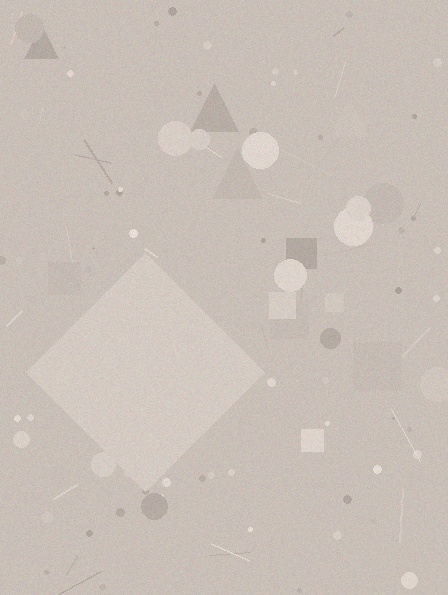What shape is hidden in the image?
A diamond is hidden in the image.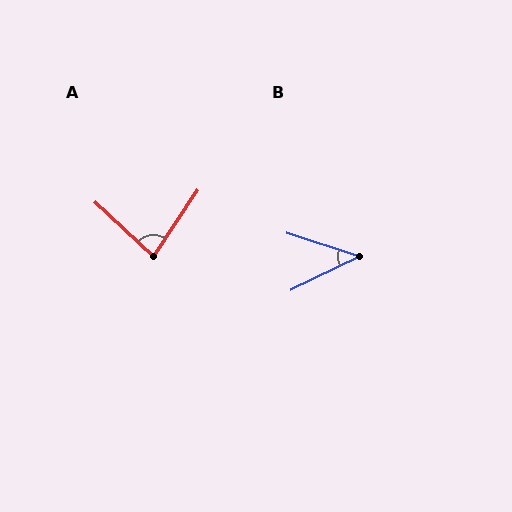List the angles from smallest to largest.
B (44°), A (81°).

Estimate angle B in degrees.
Approximately 44 degrees.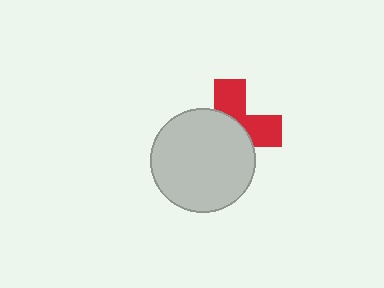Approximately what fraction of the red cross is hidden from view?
Roughly 59% of the red cross is hidden behind the light gray circle.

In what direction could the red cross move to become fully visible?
The red cross could move toward the upper-right. That would shift it out from behind the light gray circle entirely.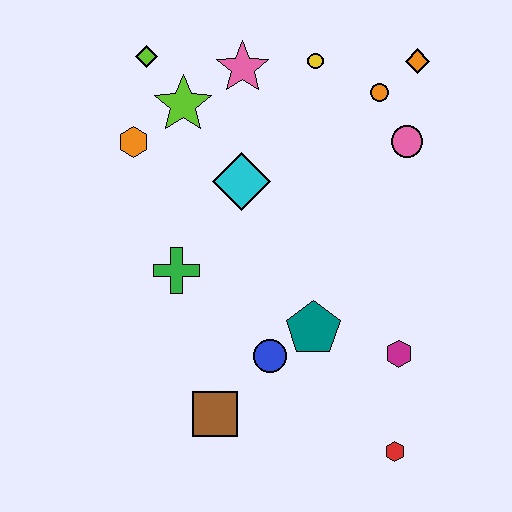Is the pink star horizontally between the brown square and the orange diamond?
Yes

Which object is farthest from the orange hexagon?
The red hexagon is farthest from the orange hexagon.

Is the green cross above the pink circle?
No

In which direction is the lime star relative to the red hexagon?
The lime star is above the red hexagon.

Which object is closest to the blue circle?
The teal pentagon is closest to the blue circle.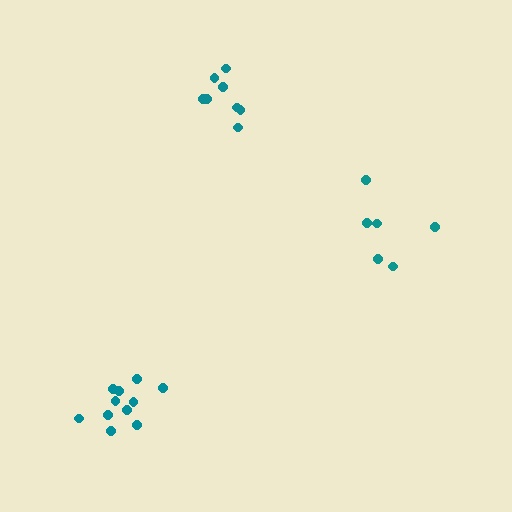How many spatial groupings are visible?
There are 3 spatial groupings.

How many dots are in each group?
Group 1: 11 dots, Group 2: 6 dots, Group 3: 8 dots (25 total).